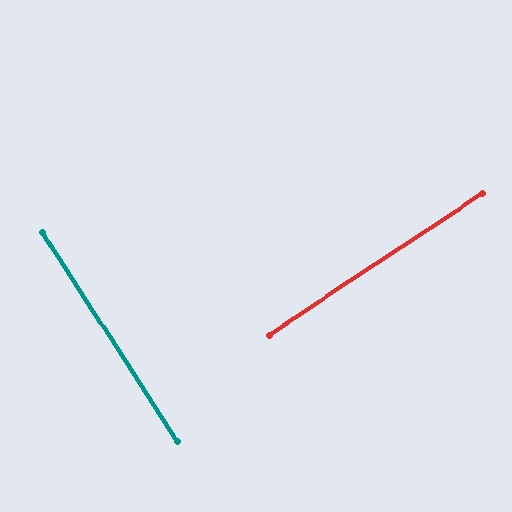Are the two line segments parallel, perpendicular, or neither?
Perpendicular — they meet at approximately 89°.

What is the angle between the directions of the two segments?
Approximately 89 degrees.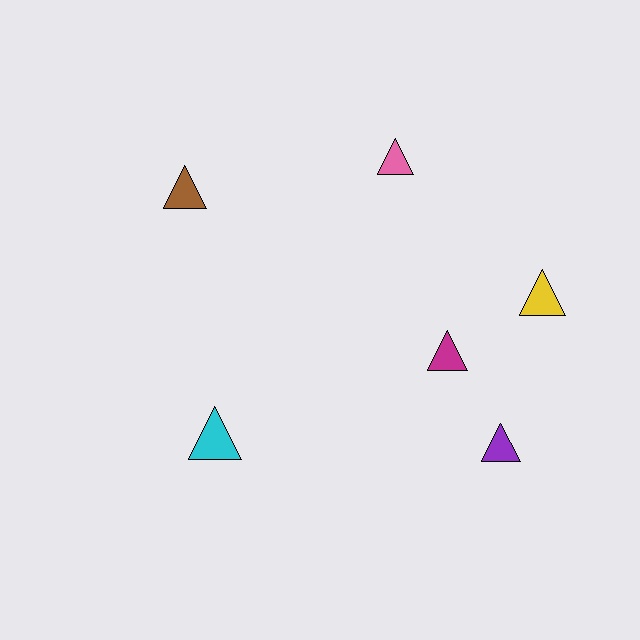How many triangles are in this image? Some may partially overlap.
There are 6 triangles.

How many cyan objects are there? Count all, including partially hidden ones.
There is 1 cyan object.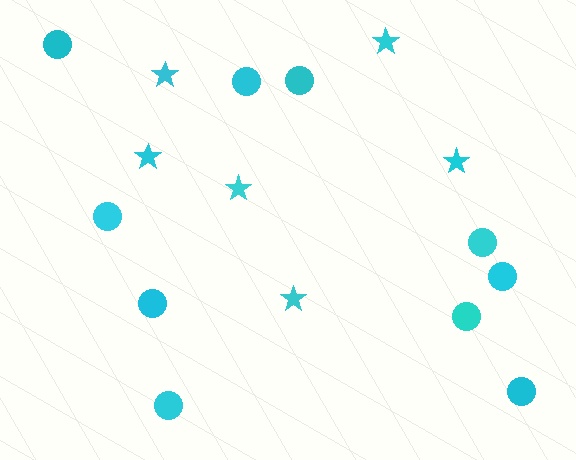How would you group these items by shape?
There are 2 groups: one group of circles (10) and one group of stars (6).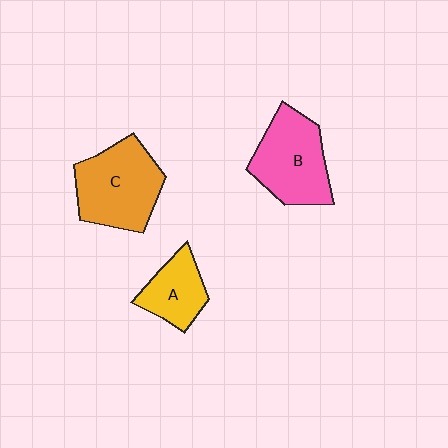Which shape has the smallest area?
Shape A (yellow).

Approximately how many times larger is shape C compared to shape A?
Approximately 1.7 times.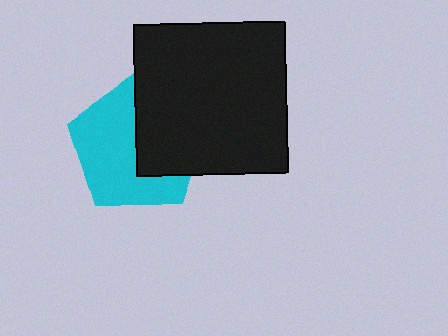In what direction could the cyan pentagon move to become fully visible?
The cyan pentagon could move left. That would shift it out from behind the black square entirely.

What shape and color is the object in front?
The object in front is a black square.